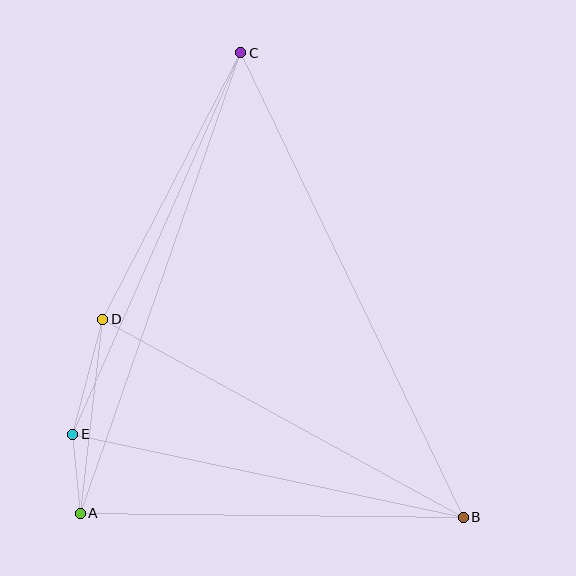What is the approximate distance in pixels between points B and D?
The distance between B and D is approximately 411 pixels.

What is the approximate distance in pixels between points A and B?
The distance between A and B is approximately 383 pixels.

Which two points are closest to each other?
Points A and E are closest to each other.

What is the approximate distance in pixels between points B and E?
The distance between B and E is approximately 399 pixels.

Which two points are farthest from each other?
Points B and C are farthest from each other.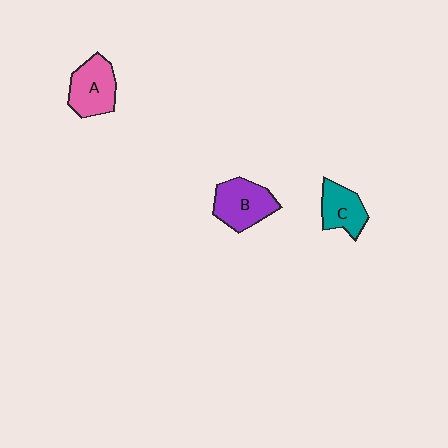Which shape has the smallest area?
Shape C (teal).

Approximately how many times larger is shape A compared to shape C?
Approximately 1.3 times.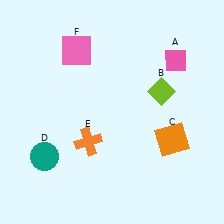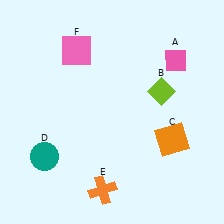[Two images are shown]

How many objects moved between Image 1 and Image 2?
1 object moved between the two images.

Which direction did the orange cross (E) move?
The orange cross (E) moved down.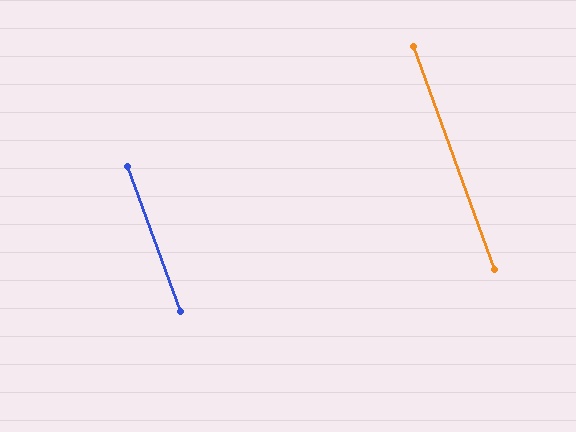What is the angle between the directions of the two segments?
Approximately 0 degrees.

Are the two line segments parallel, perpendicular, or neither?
Parallel — their directions differ by only 0.1°.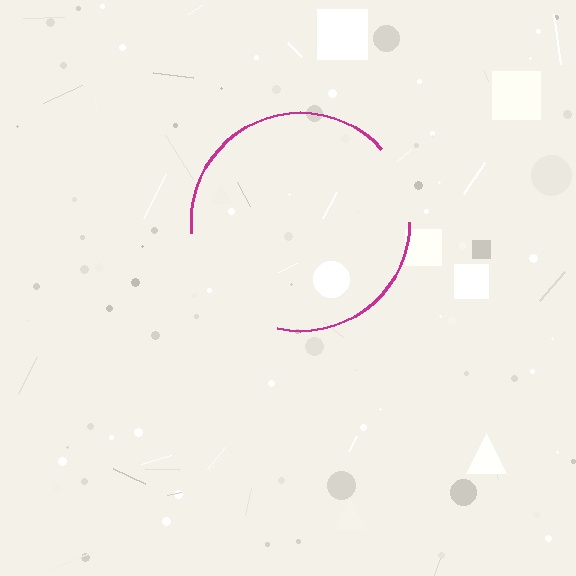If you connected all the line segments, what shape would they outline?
They would outline a circle.